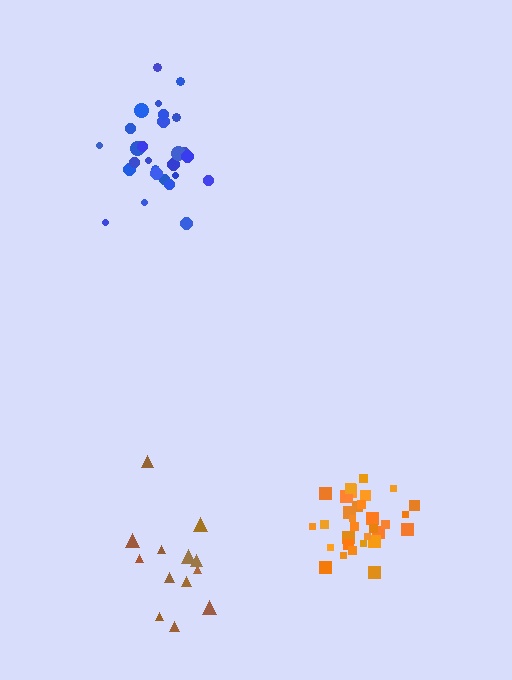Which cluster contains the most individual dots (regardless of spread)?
Orange (33).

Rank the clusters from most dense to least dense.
orange, blue, brown.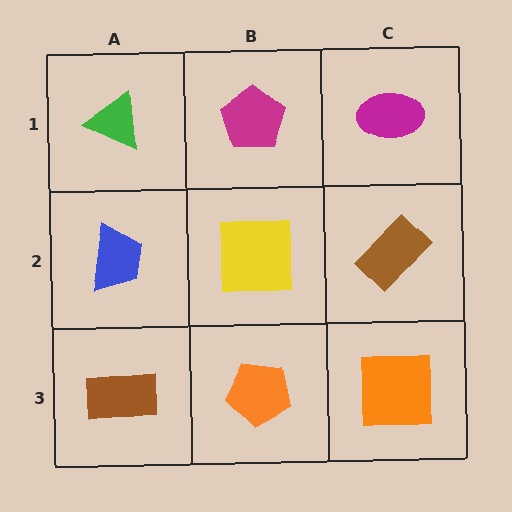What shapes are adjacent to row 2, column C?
A magenta ellipse (row 1, column C), an orange square (row 3, column C), a yellow square (row 2, column B).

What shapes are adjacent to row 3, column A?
A blue trapezoid (row 2, column A), an orange pentagon (row 3, column B).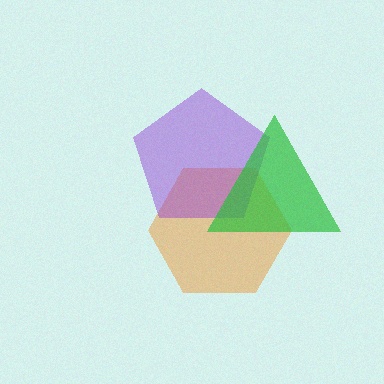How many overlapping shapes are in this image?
There are 3 overlapping shapes in the image.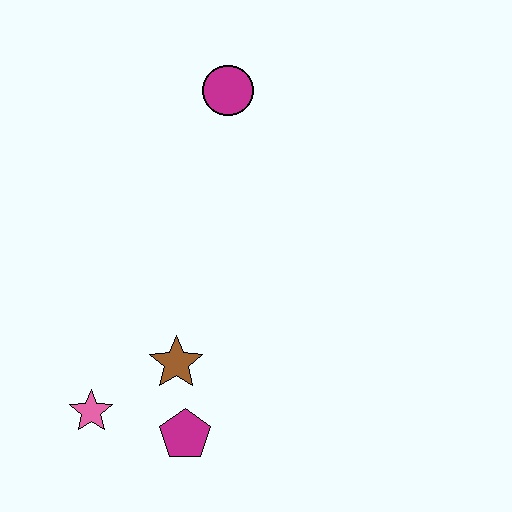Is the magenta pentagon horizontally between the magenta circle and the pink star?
Yes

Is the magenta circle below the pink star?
No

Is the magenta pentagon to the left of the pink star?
No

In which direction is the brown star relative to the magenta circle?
The brown star is below the magenta circle.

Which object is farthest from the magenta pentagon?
The magenta circle is farthest from the magenta pentagon.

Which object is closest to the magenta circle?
The brown star is closest to the magenta circle.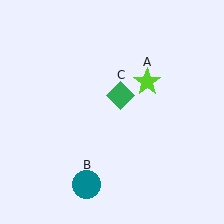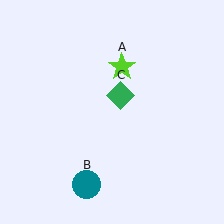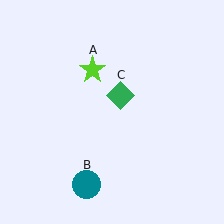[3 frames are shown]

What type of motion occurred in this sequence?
The lime star (object A) rotated counterclockwise around the center of the scene.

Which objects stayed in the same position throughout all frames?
Teal circle (object B) and green diamond (object C) remained stationary.